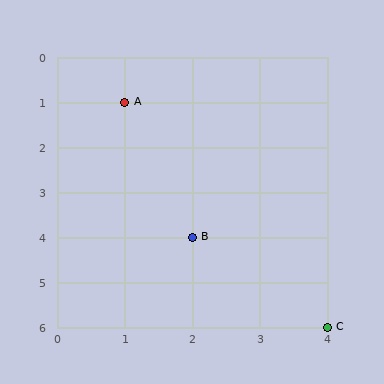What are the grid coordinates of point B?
Point B is at grid coordinates (2, 4).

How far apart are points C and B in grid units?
Points C and B are 2 columns and 2 rows apart (about 2.8 grid units diagonally).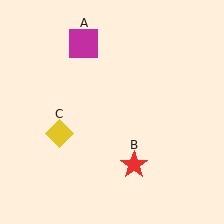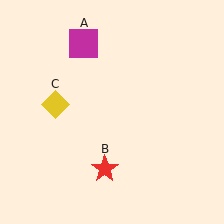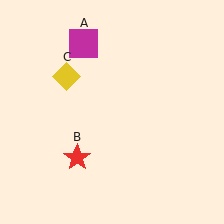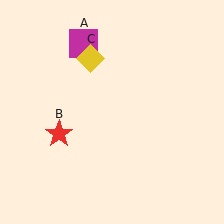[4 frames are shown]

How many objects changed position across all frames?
2 objects changed position: red star (object B), yellow diamond (object C).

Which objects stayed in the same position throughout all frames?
Magenta square (object A) remained stationary.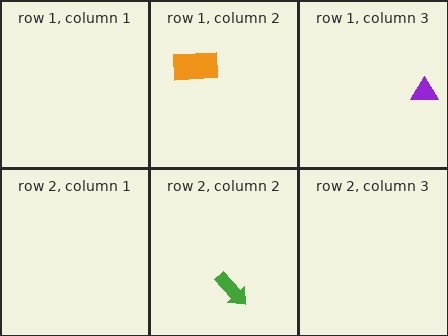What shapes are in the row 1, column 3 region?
The purple triangle.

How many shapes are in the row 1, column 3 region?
1.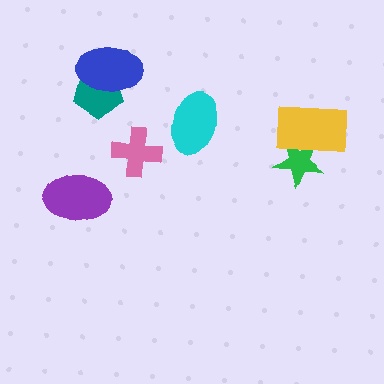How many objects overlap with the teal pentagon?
1 object overlaps with the teal pentagon.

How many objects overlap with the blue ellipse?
1 object overlaps with the blue ellipse.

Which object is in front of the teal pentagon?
The blue ellipse is in front of the teal pentagon.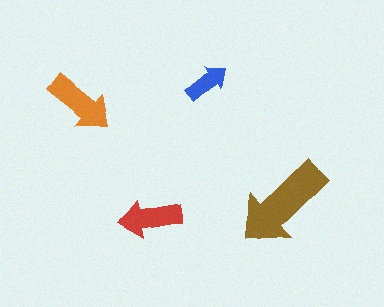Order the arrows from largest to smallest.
the brown one, the orange one, the red one, the blue one.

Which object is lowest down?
The red arrow is bottommost.